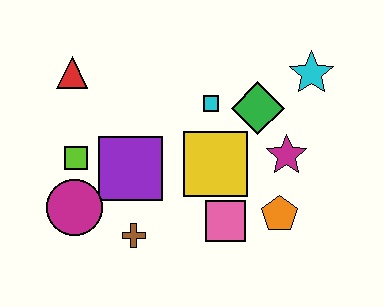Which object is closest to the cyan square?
The green diamond is closest to the cyan square.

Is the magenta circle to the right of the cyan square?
No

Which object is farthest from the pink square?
The red triangle is farthest from the pink square.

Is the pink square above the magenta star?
No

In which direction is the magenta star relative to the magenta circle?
The magenta star is to the right of the magenta circle.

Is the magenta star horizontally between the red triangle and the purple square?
No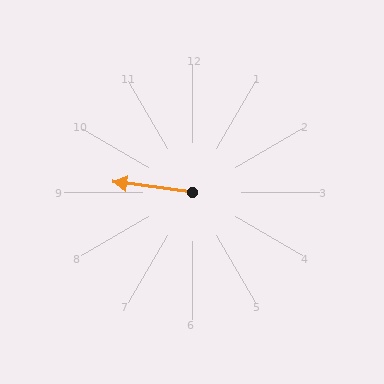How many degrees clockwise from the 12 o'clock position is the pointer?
Approximately 278 degrees.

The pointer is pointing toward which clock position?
Roughly 9 o'clock.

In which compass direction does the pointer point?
West.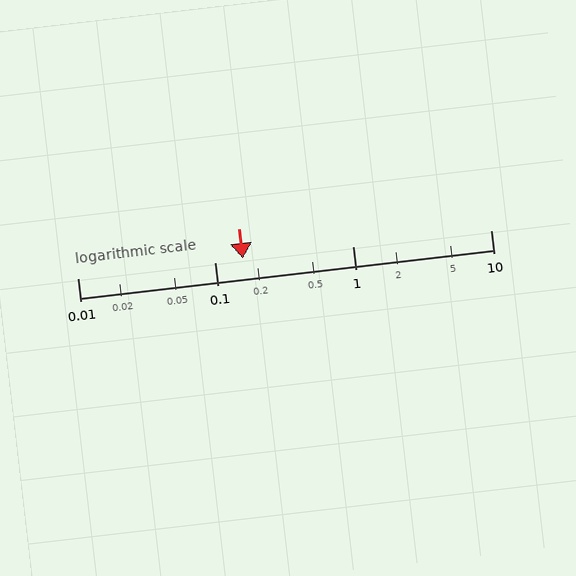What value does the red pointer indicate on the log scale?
The pointer indicates approximately 0.16.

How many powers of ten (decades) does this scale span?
The scale spans 3 decades, from 0.01 to 10.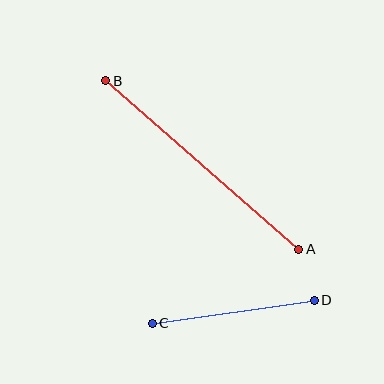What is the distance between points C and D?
The distance is approximately 164 pixels.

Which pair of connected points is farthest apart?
Points A and B are farthest apart.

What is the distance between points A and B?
The distance is approximately 256 pixels.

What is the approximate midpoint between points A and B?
The midpoint is at approximately (202, 165) pixels.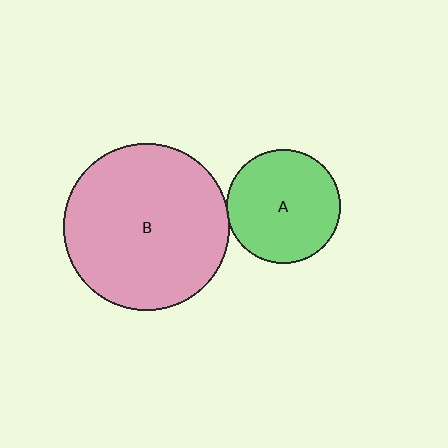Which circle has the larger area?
Circle B (pink).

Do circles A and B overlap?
Yes.